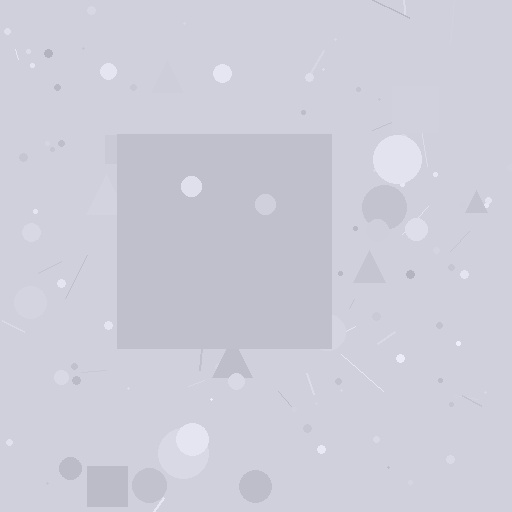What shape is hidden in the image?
A square is hidden in the image.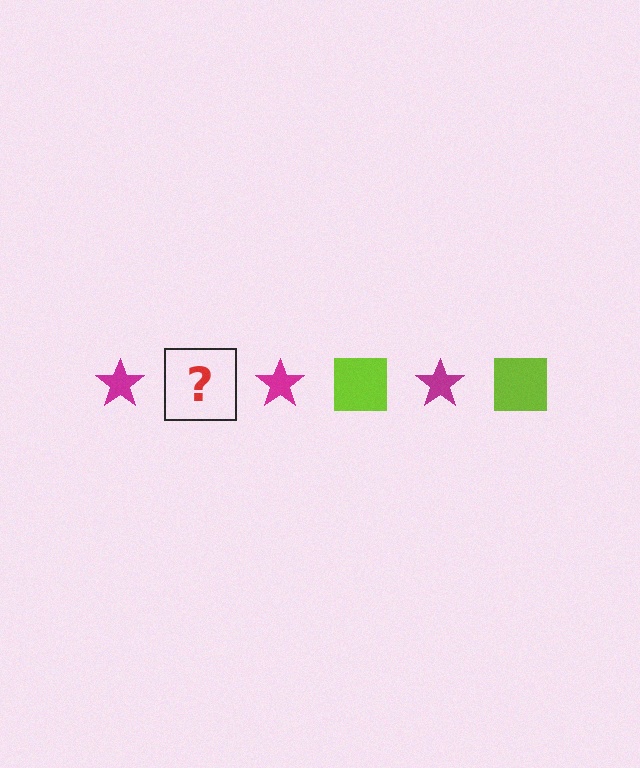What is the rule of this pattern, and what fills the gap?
The rule is that the pattern alternates between magenta star and lime square. The gap should be filled with a lime square.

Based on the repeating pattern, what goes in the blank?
The blank should be a lime square.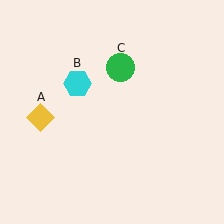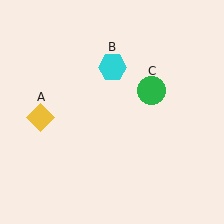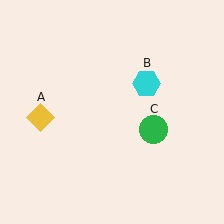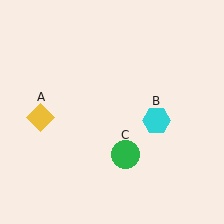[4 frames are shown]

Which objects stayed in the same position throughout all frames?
Yellow diamond (object A) remained stationary.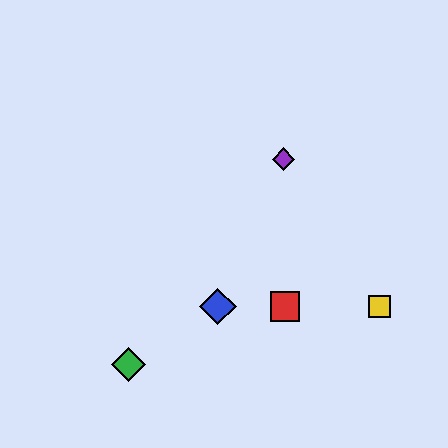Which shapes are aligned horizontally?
The red square, the blue diamond, the yellow square are aligned horizontally.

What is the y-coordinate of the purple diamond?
The purple diamond is at y≈159.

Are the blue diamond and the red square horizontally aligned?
Yes, both are at y≈306.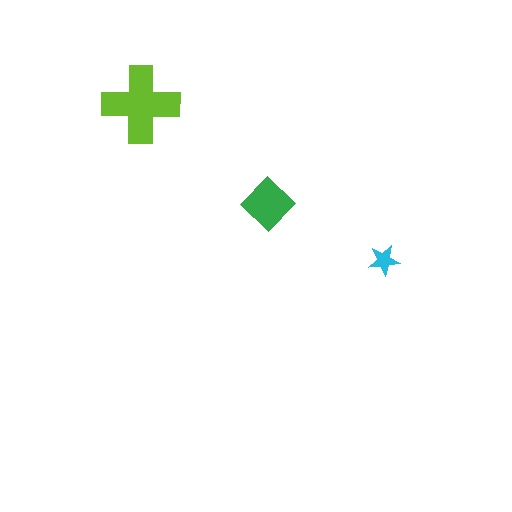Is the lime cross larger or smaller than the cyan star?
Larger.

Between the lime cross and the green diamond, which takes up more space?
The lime cross.